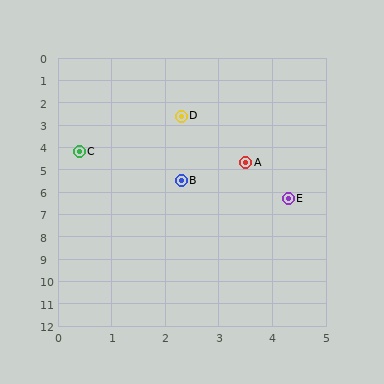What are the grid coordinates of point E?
Point E is at approximately (4.3, 6.3).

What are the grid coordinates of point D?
Point D is at approximately (2.3, 2.6).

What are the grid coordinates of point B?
Point B is at approximately (2.3, 5.5).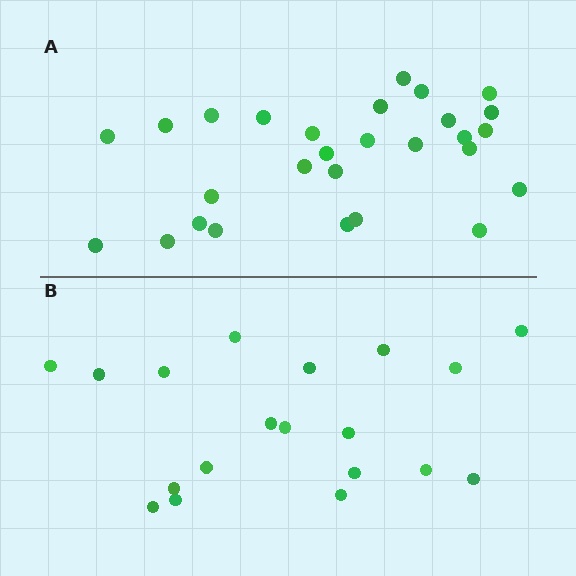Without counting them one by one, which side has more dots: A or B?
Region A (the top region) has more dots.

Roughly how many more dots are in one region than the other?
Region A has roughly 8 or so more dots than region B.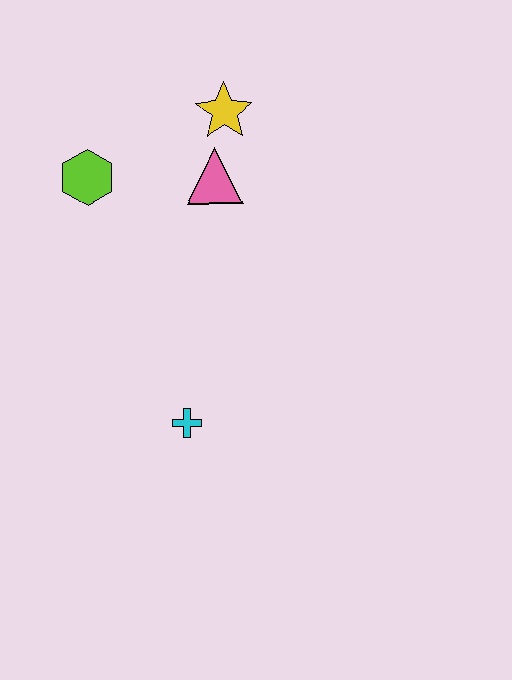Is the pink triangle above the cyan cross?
Yes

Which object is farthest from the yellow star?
The cyan cross is farthest from the yellow star.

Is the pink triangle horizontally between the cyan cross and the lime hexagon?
No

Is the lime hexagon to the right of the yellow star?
No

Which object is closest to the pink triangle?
The yellow star is closest to the pink triangle.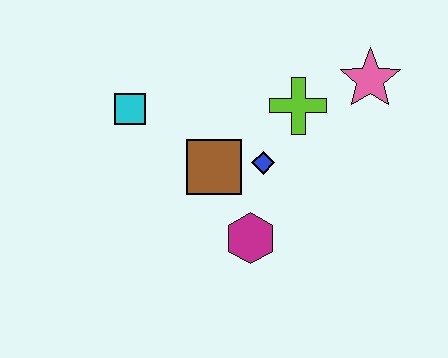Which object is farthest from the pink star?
The cyan square is farthest from the pink star.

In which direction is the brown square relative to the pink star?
The brown square is to the left of the pink star.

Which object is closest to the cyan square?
The brown square is closest to the cyan square.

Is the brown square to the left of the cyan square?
No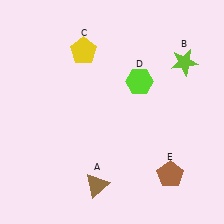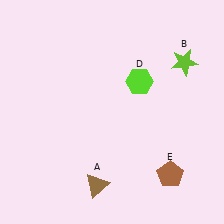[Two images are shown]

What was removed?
The yellow pentagon (C) was removed in Image 2.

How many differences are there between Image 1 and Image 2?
There is 1 difference between the two images.